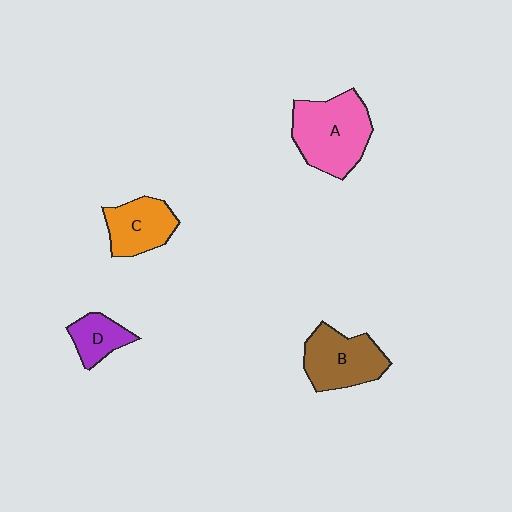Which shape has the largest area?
Shape A (pink).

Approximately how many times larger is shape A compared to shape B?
Approximately 1.3 times.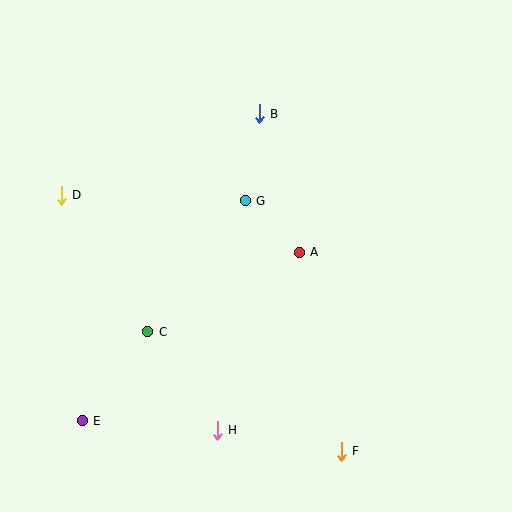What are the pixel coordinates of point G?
Point G is at (245, 201).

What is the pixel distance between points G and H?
The distance between G and H is 231 pixels.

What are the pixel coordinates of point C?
Point C is at (148, 332).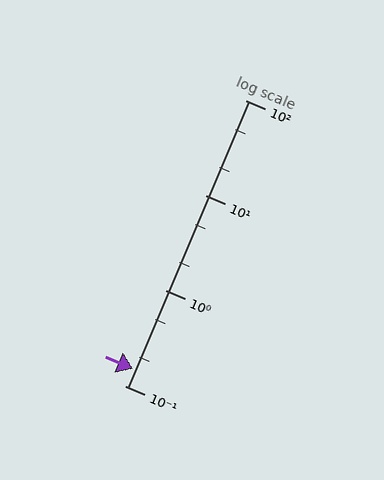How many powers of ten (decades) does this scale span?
The scale spans 3 decades, from 0.1 to 100.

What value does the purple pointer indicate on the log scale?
The pointer indicates approximately 0.15.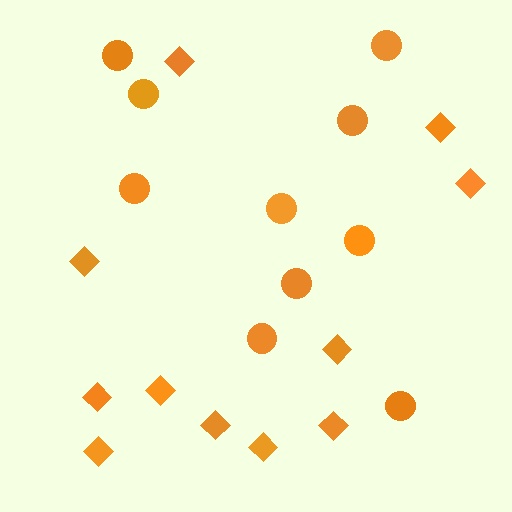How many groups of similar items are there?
There are 2 groups: one group of circles (10) and one group of diamonds (11).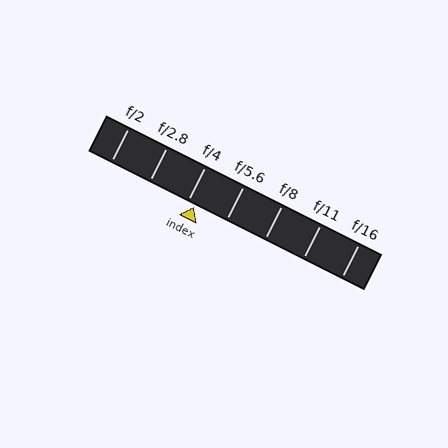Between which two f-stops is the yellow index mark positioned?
The index mark is between f/4 and f/5.6.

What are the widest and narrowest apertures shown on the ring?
The widest aperture shown is f/2 and the narrowest is f/16.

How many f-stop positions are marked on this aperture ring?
There are 7 f-stop positions marked.